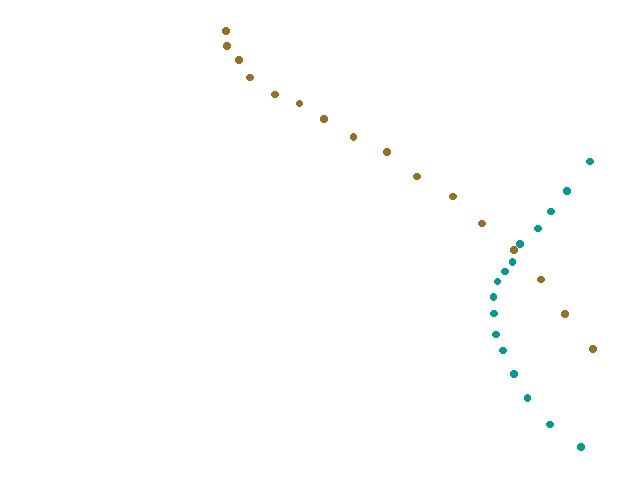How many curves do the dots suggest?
There are 2 distinct paths.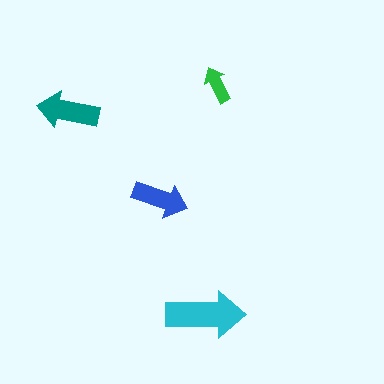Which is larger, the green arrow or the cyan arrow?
The cyan one.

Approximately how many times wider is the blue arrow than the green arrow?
About 1.5 times wider.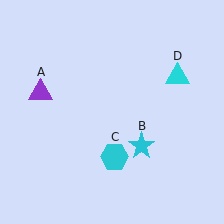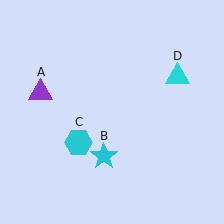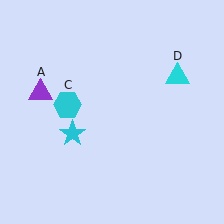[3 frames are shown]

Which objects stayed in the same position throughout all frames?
Purple triangle (object A) and cyan triangle (object D) remained stationary.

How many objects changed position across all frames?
2 objects changed position: cyan star (object B), cyan hexagon (object C).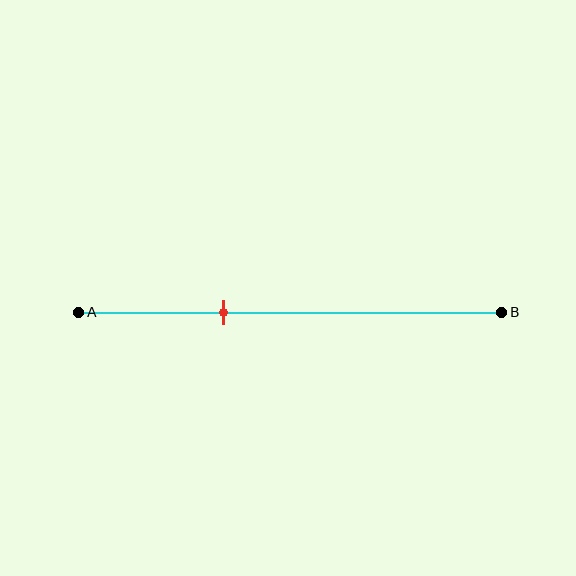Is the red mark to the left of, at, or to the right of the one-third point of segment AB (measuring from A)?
The red mark is approximately at the one-third point of segment AB.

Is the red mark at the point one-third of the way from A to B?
Yes, the mark is approximately at the one-third point.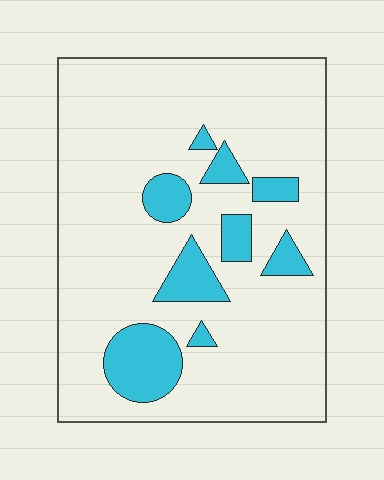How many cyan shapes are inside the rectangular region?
9.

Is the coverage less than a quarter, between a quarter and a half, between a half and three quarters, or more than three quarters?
Less than a quarter.